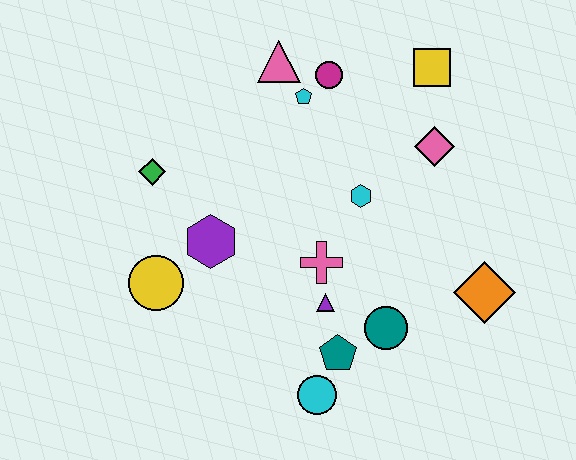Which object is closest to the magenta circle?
The cyan pentagon is closest to the magenta circle.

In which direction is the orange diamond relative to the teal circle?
The orange diamond is to the right of the teal circle.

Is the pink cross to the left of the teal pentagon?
Yes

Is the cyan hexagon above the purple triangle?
Yes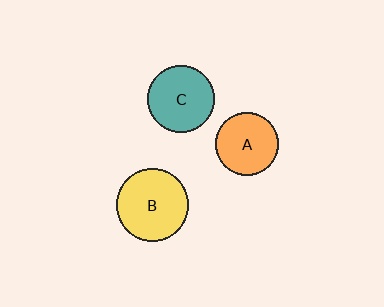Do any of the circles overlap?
No, none of the circles overlap.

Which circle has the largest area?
Circle B (yellow).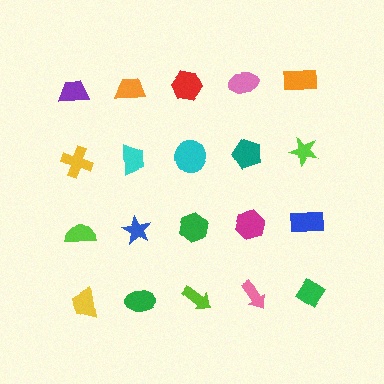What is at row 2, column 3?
A cyan circle.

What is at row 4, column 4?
A pink arrow.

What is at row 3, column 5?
A blue rectangle.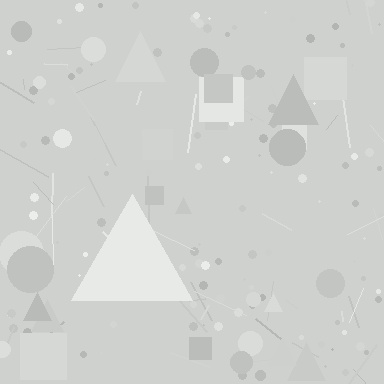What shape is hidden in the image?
A triangle is hidden in the image.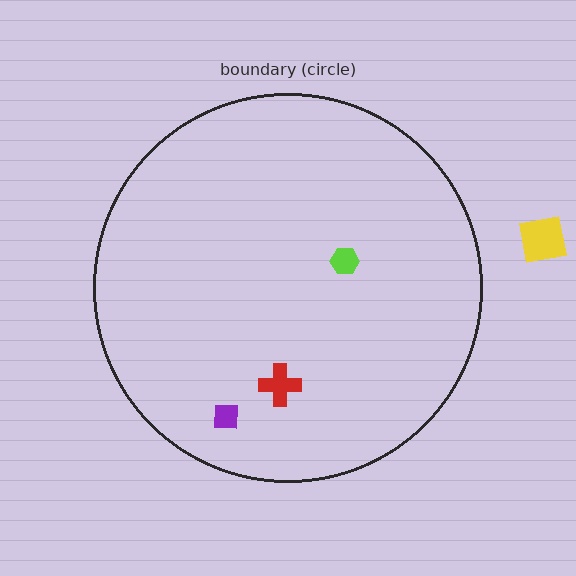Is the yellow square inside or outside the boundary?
Outside.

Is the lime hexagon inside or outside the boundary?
Inside.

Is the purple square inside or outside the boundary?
Inside.